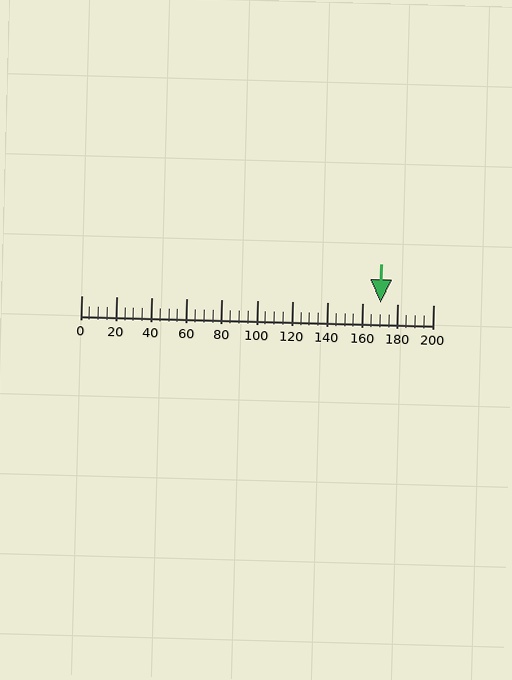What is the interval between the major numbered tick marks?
The major tick marks are spaced 20 units apart.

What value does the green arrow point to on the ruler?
The green arrow points to approximately 170.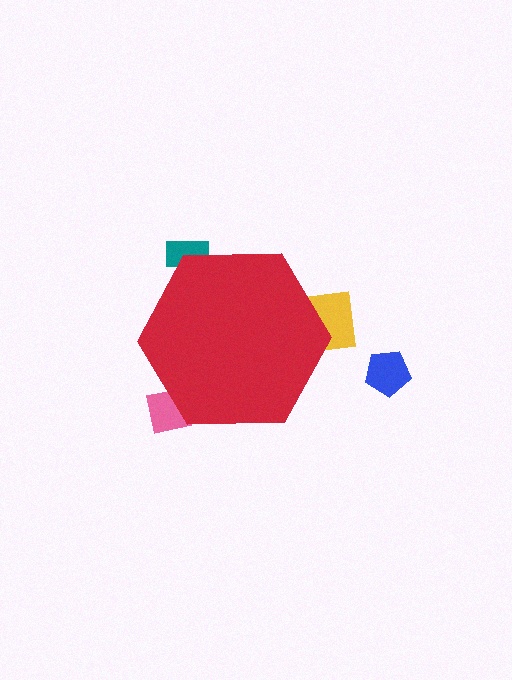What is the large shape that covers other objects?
A red hexagon.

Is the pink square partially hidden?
Yes, the pink square is partially hidden behind the red hexagon.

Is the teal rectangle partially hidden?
Yes, the teal rectangle is partially hidden behind the red hexagon.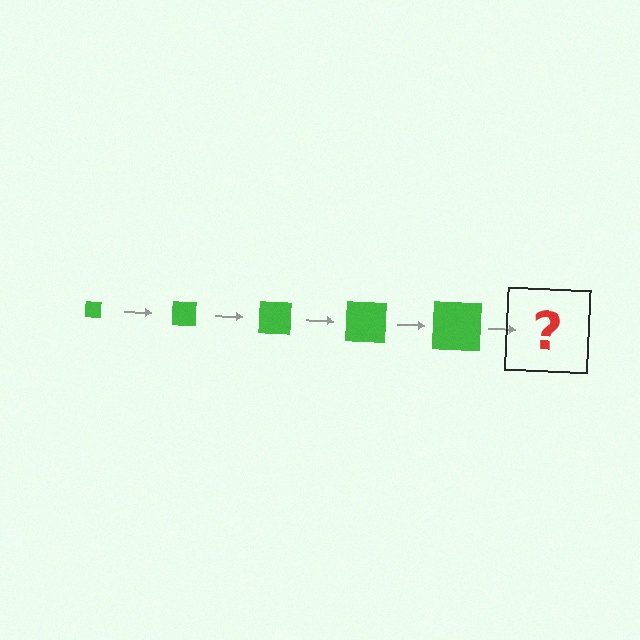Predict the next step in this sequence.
The next step is a green square, larger than the previous one.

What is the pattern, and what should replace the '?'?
The pattern is that the square gets progressively larger each step. The '?' should be a green square, larger than the previous one.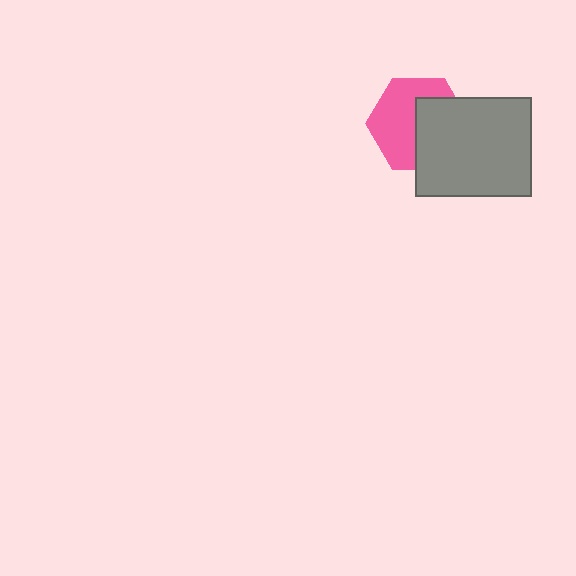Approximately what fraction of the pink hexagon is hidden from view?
Roughly 44% of the pink hexagon is hidden behind the gray rectangle.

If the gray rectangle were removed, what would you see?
You would see the complete pink hexagon.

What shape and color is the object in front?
The object in front is a gray rectangle.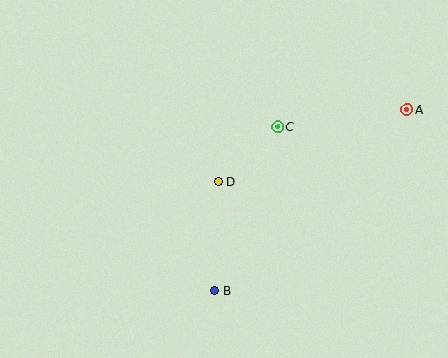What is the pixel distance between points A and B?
The distance between A and B is 264 pixels.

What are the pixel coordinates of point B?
Point B is at (215, 290).